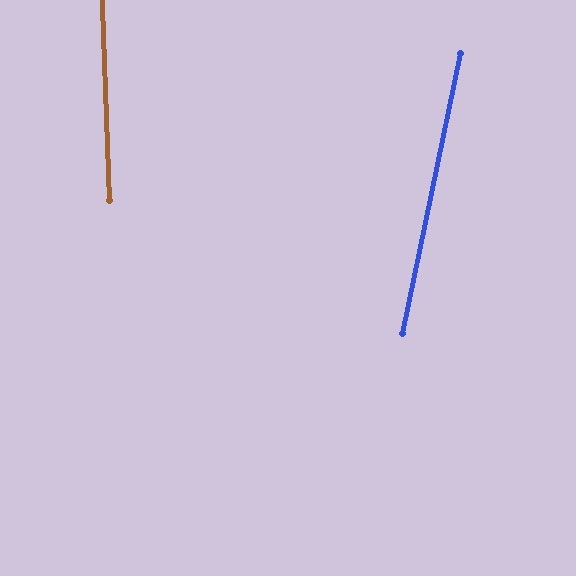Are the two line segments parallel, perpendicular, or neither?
Neither parallel nor perpendicular — they differ by about 14°.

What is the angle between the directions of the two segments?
Approximately 14 degrees.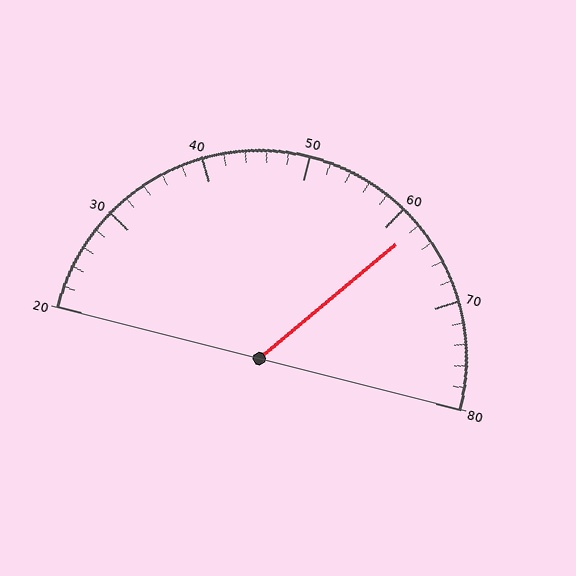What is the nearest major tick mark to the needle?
The nearest major tick mark is 60.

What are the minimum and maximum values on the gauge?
The gauge ranges from 20 to 80.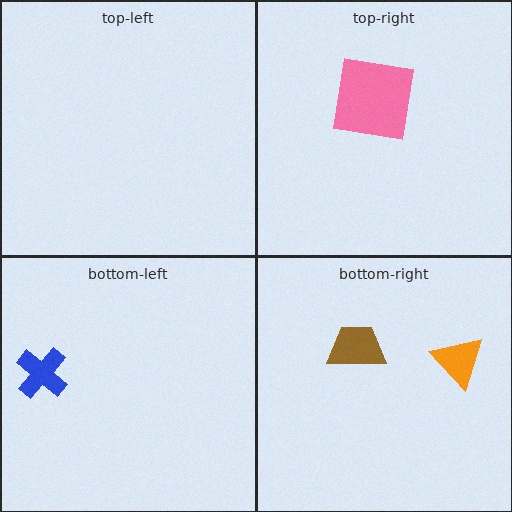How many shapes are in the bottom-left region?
1.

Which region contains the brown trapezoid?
The bottom-right region.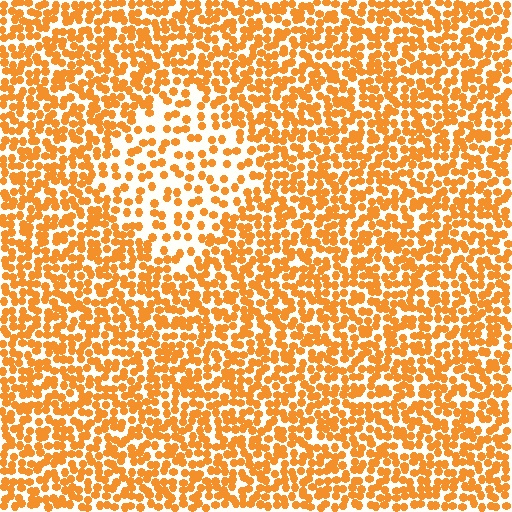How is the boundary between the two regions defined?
The boundary is defined by a change in element density (approximately 2.1x ratio). All elements are the same color, size, and shape.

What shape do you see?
I see a diamond.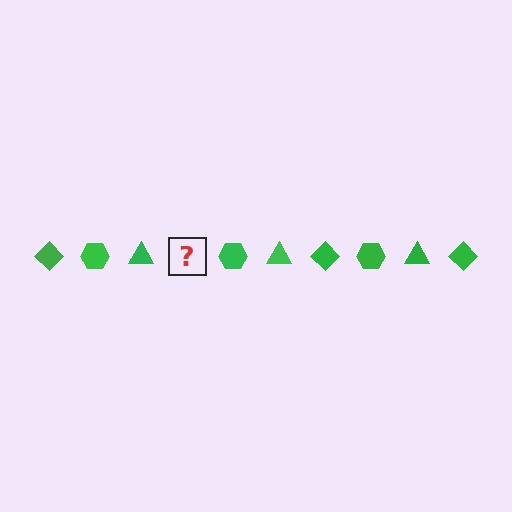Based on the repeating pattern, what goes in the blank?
The blank should be a green diamond.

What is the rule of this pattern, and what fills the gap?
The rule is that the pattern cycles through diamond, hexagon, triangle shapes in green. The gap should be filled with a green diamond.